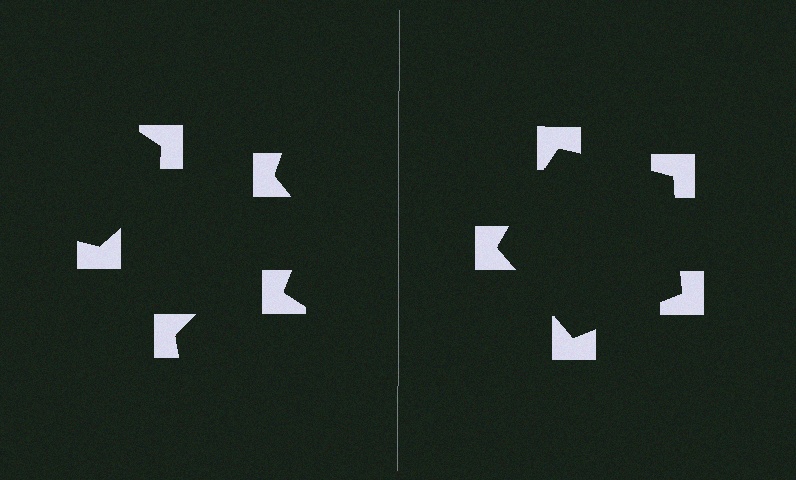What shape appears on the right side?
An illusory pentagon.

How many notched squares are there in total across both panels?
10 — 5 on each side.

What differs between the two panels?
The notched squares are positioned identically on both sides; only the wedge orientations differ. On the right they align to a pentagon; on the left they are misaligned.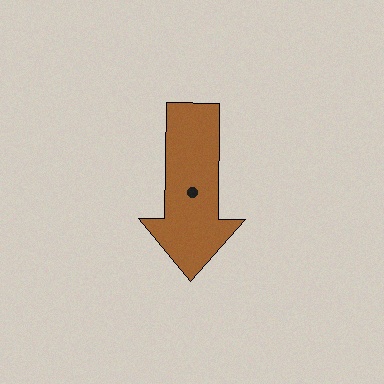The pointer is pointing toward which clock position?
Roughly 6 o'clock.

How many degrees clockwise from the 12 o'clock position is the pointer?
Approximately 181 degrees.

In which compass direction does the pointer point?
South.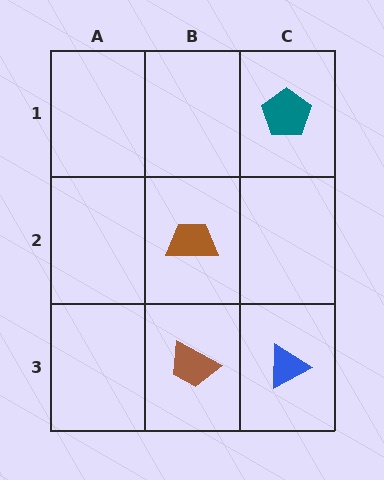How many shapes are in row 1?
1 shape.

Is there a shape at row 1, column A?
No, that cell is empty.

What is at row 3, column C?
A blue triangle.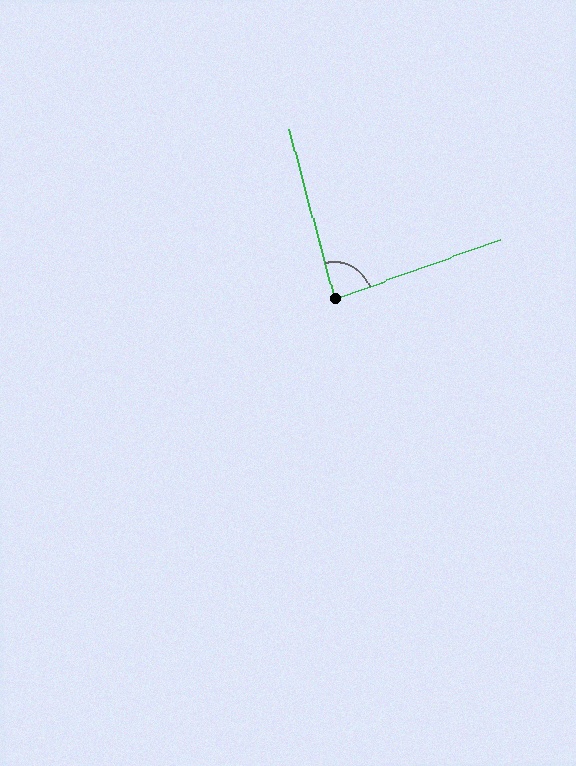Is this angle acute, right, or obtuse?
It is approximately a right angle.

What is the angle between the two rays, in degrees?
Approximately 85 degrees.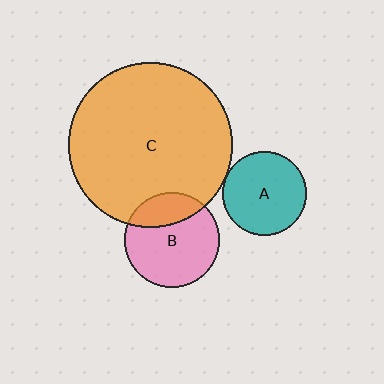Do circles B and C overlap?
Yes.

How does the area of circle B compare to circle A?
Approximately 1.3 times.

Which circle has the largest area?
Circle C (orange).